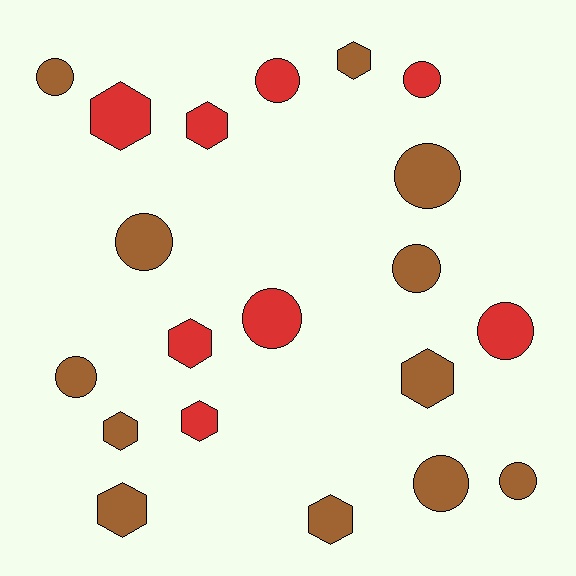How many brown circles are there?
There are 7 brown circles.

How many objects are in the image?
There are 20 objects.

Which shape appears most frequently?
Circle, with 11 objects.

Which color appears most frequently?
Brown, with 12 objects.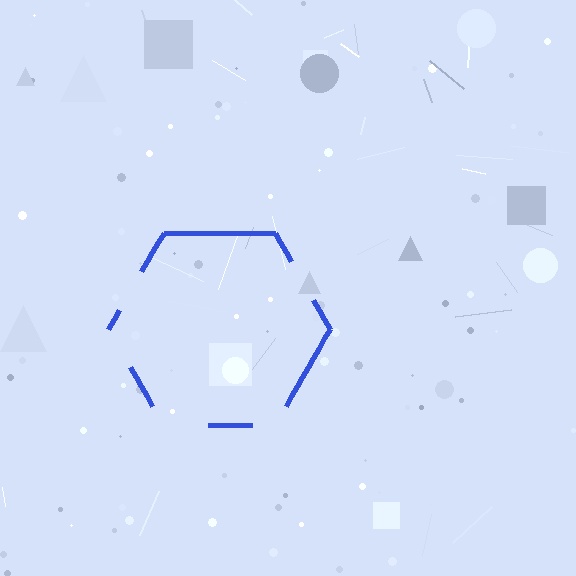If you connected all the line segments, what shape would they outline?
They would outline a hexagon.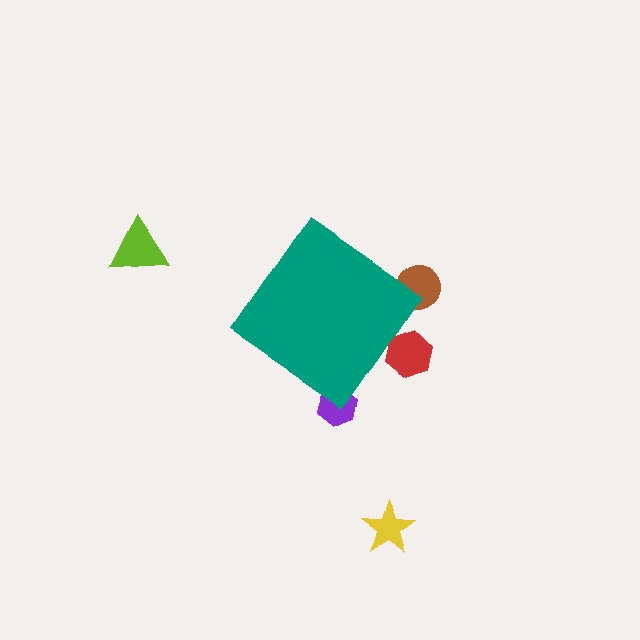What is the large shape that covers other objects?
A teal diamond.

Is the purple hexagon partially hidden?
Yes, the purple hexagon is partially hidden behind the teal diamond.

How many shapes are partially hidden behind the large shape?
3 shapes are partially hidden.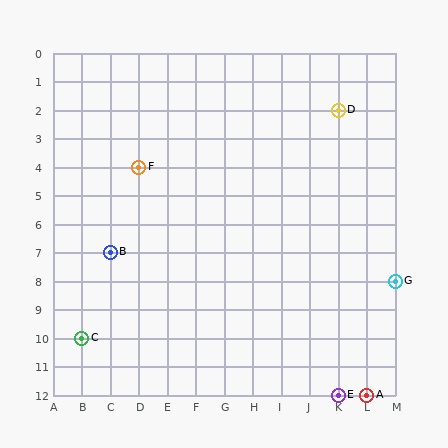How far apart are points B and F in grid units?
Points B and F are 1 column and 3 rows apart (about 3.2 grid units diagonally).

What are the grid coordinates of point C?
Point C is at grid coordinates (B, 10).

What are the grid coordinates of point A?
Point A is at grid coordinates (L, 12).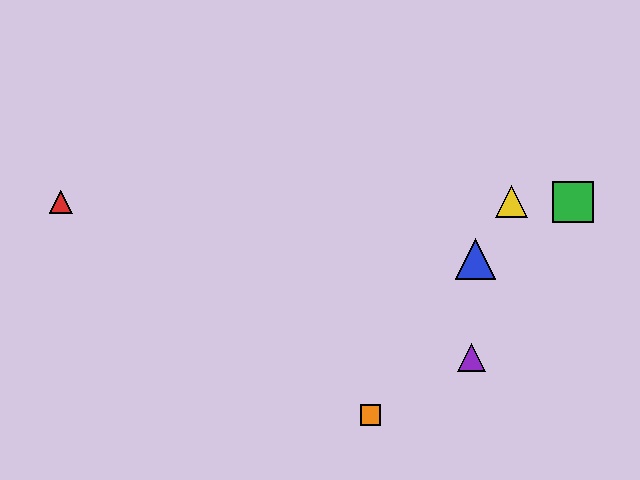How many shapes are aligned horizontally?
3 shapes (the red triangle, the green square, the yellow triangle) are aligned horizontally.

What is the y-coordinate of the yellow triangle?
The yellow triangle is at y≈202.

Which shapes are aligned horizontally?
The red triangle, the green square, the yellow triangle are aligned horizontally.